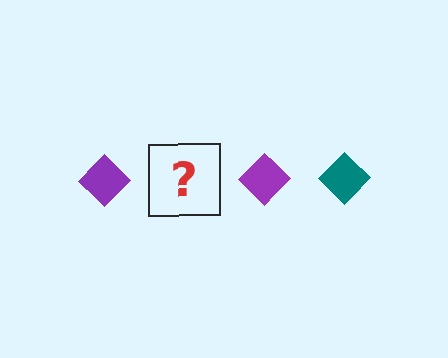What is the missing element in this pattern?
The missing element is a teal diamond.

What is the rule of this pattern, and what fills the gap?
The rule is that the pattern cycles through purple, teal diamonds. The gap should be filled with a teal diamond.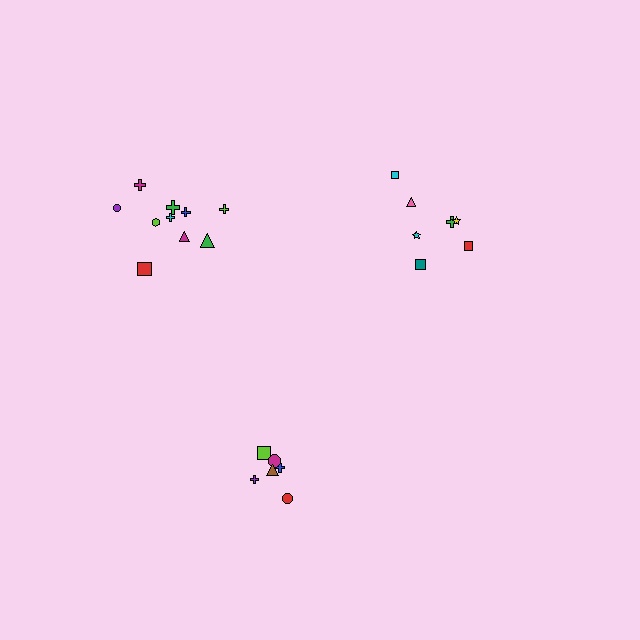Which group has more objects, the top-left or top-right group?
The top-left group.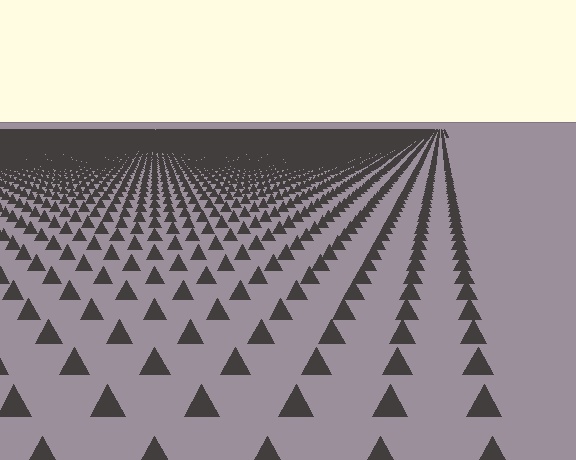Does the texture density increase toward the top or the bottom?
Density increases toward the top.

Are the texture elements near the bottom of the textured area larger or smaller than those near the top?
Larger. Near the bottom, elements are closer to the viewer and appear at a bigger on-screen size.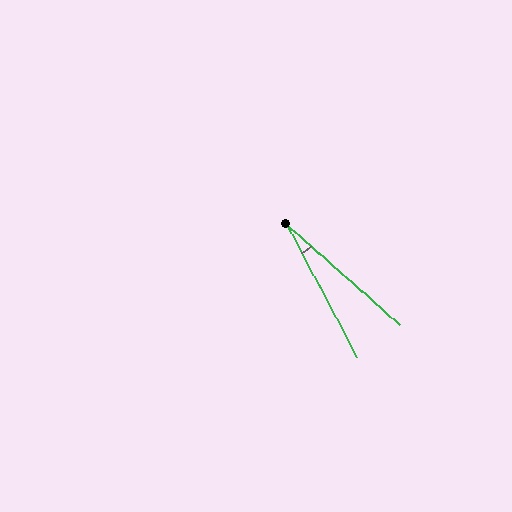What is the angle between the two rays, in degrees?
Approximately 20 degrees.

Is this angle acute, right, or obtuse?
It is acute.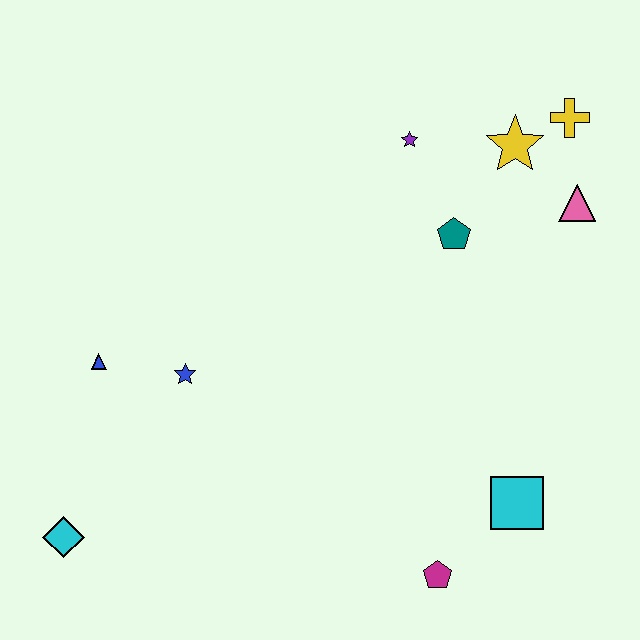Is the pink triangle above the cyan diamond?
Yes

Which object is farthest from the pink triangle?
The cyan diamond is farthest from the pink triangle.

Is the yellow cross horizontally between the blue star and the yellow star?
No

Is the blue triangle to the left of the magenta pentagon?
Yes